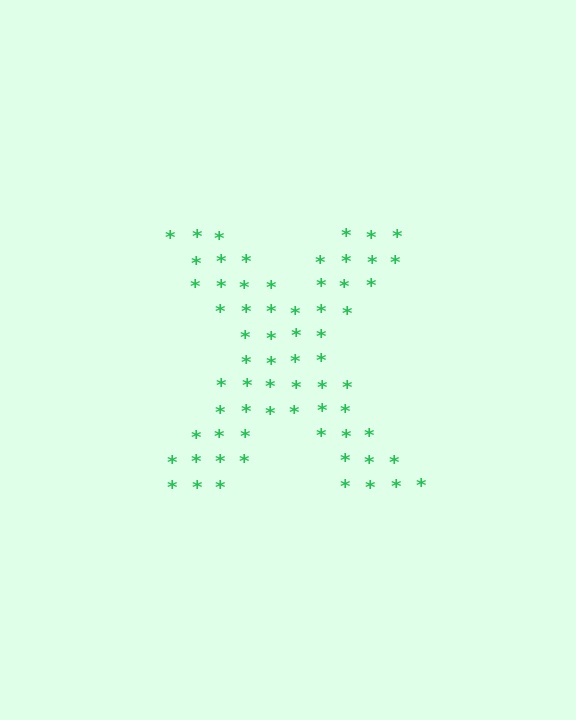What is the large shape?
The large shape is the letter X.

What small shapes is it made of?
It is made of small asterisks.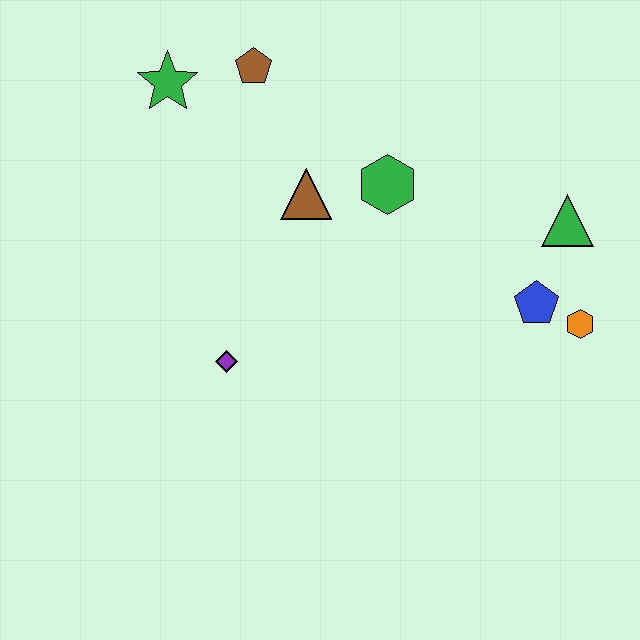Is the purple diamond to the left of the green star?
No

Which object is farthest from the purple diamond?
The green triangle is farthest from the purple diamond.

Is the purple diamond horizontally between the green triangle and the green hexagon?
No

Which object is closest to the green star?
The brown pentagon is closest to the green star.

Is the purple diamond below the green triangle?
Yes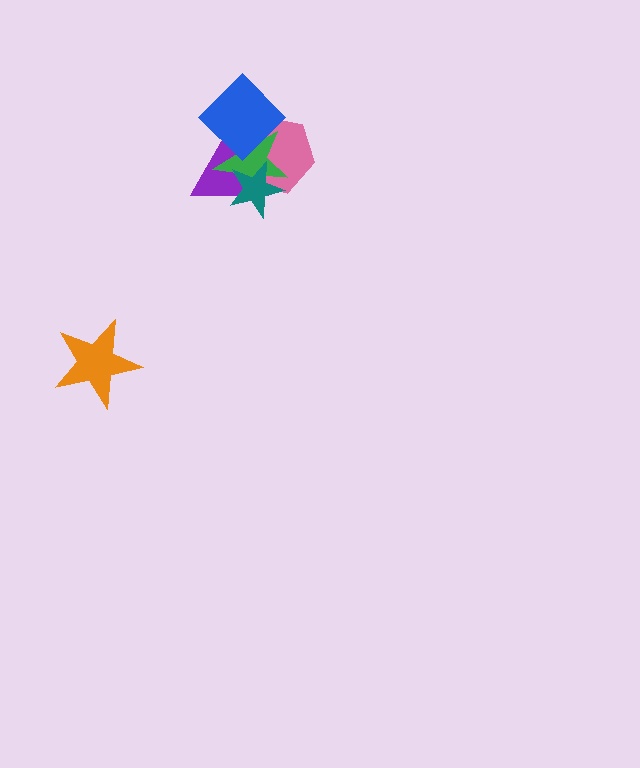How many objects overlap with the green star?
4 objects overlap with the green star.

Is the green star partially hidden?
Yes, it is partially covered by another shape.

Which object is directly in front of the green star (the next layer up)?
The blue diamond is directly in front of the green star.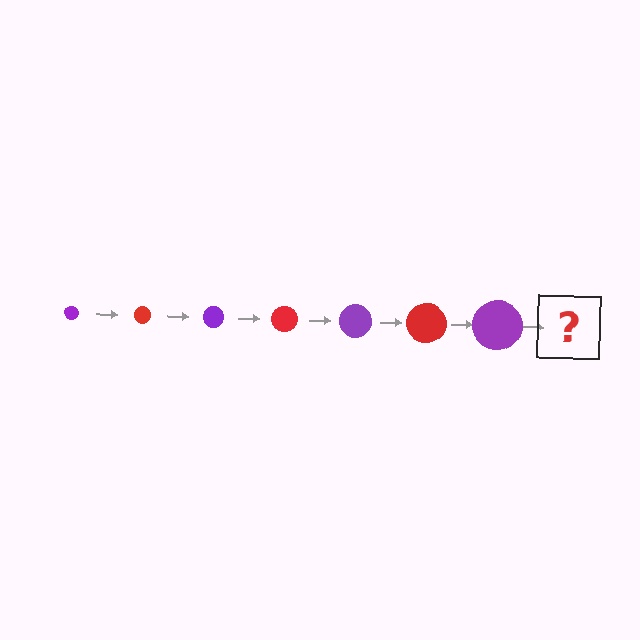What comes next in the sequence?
The next element should be a red circle, larger than the previous one.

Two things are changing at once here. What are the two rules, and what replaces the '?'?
The two rules are that the circle grows larger each step and the color cycles through purple and red. The '?' should be a red circle, larger than the previous one.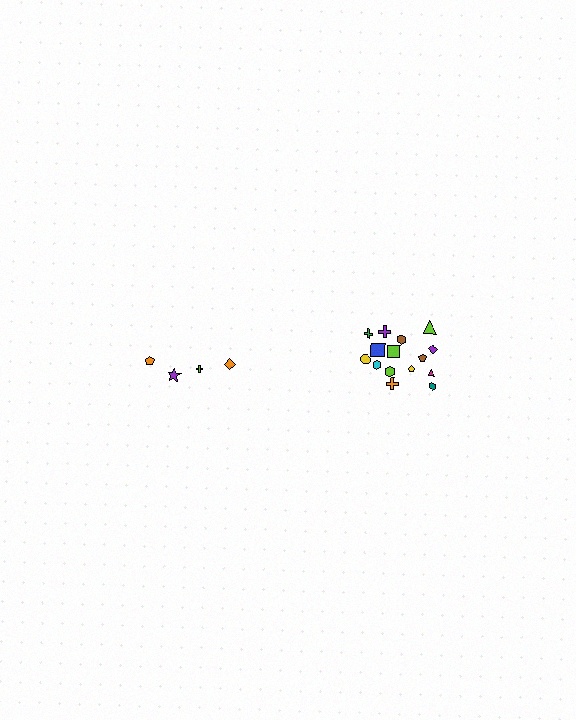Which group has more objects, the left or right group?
The right group.